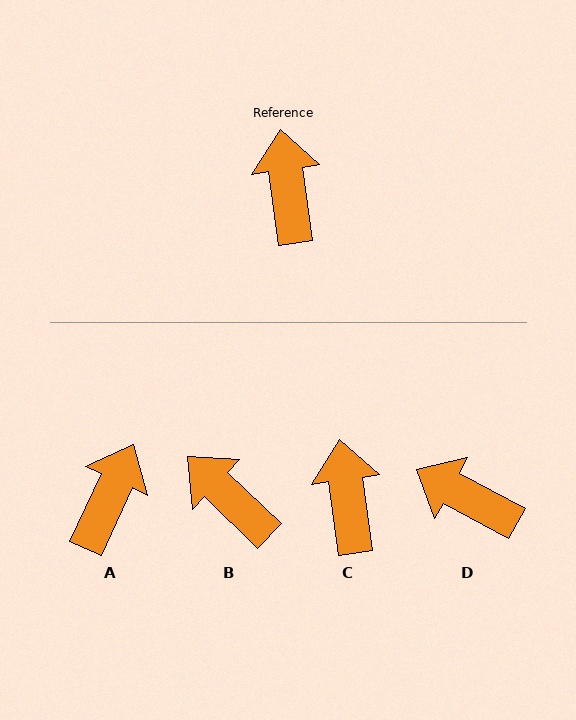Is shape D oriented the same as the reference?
No, it is off by about 54 degrees.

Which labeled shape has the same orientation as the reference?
C.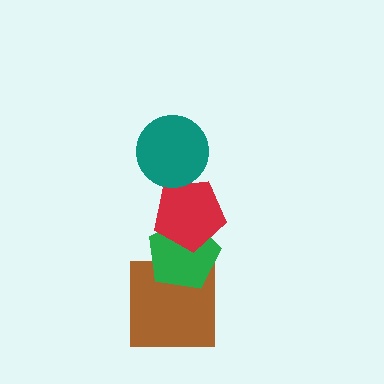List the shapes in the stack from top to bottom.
From top to bottom: the teal circle, the red pentagon, the green pentagon, the brown square.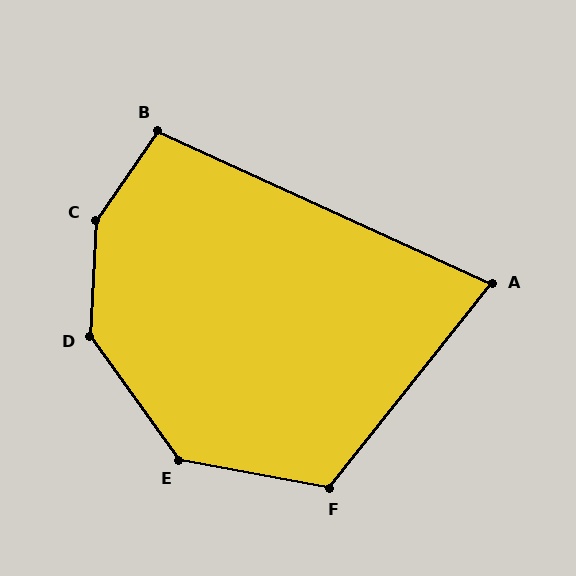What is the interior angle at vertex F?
Approximately 118 degrees (obtuse).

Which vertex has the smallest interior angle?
A, at approximately 76 degrees.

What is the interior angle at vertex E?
Approximately 136 degrees (obtuse).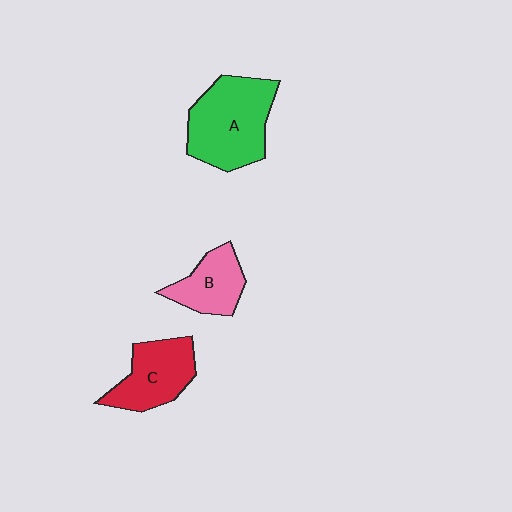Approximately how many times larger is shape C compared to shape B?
Approximately 1.3 times.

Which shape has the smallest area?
Shape B (pink).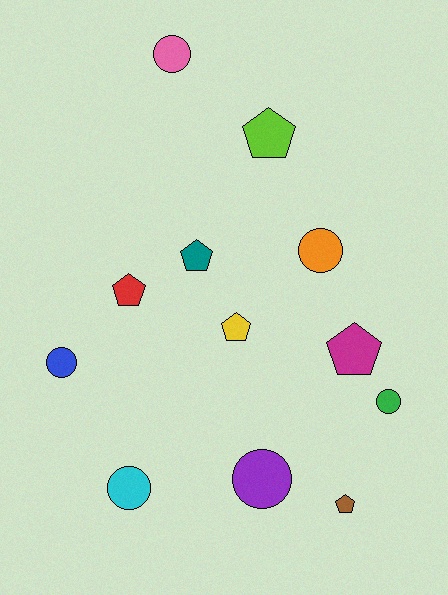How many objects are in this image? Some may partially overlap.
There are 12 objects.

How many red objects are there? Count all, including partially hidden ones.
There is 1 red object.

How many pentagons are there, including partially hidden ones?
There are 6 pentagons.